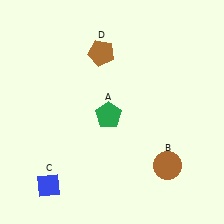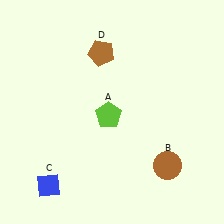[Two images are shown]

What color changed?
The pentagon (A) changed from green in Image 1 to lime in Image 2.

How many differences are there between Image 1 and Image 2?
There is 1 difference between the two images.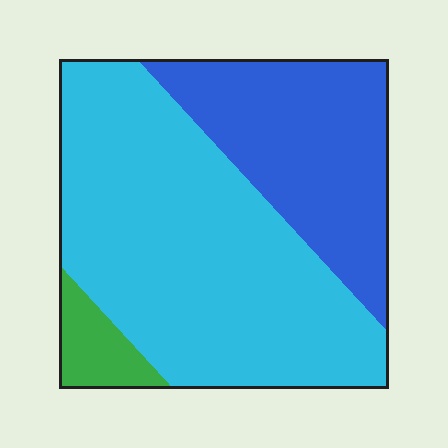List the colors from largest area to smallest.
From largest to smallest: cyan, blue, green.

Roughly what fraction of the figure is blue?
Blue takes up about one third (1/3) of the figure.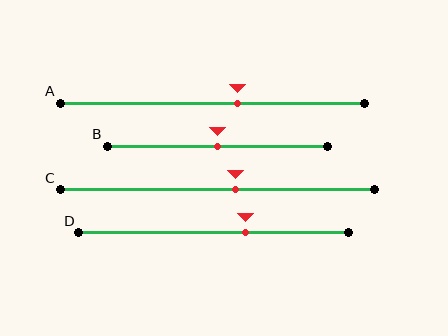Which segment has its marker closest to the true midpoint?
Segment B has its marker closest to the true midpoint.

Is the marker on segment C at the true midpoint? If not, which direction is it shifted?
No, the marker on segment C is shifted to the right by about 6% of the segment length.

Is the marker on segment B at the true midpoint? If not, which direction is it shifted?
Yes, the marker on segment B is at the true midpoint.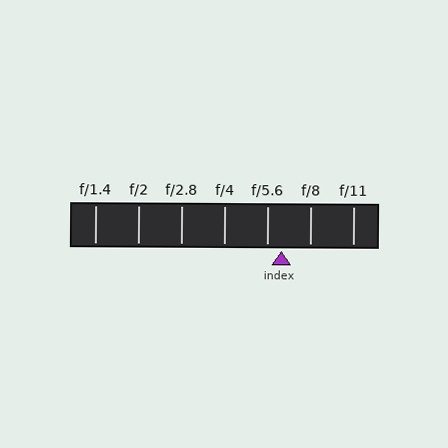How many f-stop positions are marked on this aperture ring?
There are 7 f-stop positions marked.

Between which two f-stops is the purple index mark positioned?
The index mark is between f/5.6 and f/8.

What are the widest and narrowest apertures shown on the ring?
The widest aperture shown is f/1.4 and the narrowest is f/11.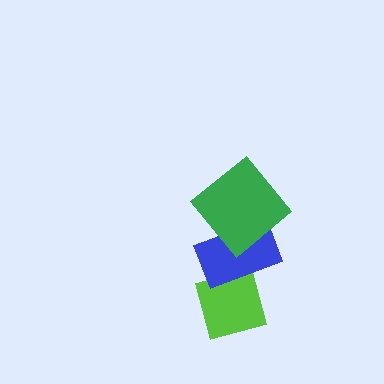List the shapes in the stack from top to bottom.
From top to bottom: the green diamond, the blue rectangle, the lime diamond.